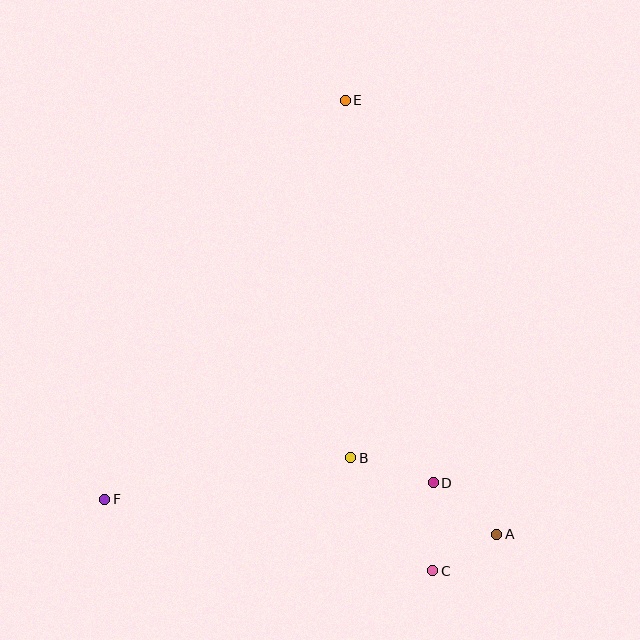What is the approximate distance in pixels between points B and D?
The distance between B and D is approximately 86 pixels.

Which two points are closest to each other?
Points A and C are closest to each other.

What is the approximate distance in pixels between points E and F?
The distance between E and F is approximately 466 pixels.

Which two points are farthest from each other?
Points C and E are farthest from each other.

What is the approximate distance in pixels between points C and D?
The distance between C and D is approximately 88 pixels.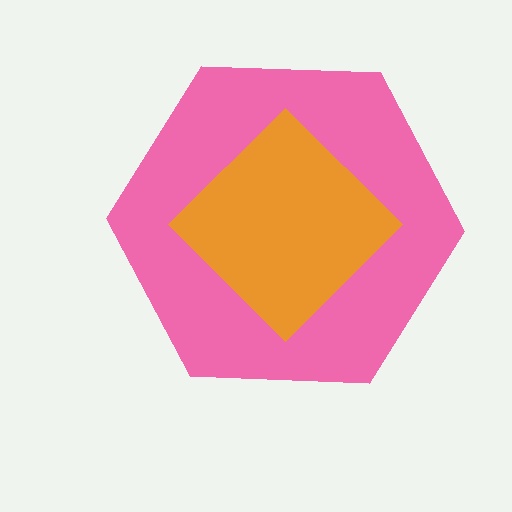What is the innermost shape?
The orange diamond.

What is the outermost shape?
The pink hexagon.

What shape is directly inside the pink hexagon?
The orange diamond.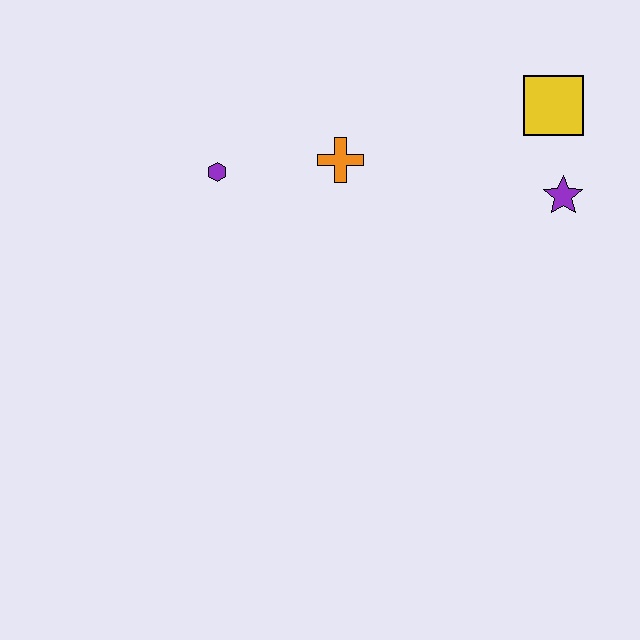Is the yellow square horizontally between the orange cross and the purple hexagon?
No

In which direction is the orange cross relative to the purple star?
The orange cross is to the left of the purple star.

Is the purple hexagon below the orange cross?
Yes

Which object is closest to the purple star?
The yellow square is closest to the purple star.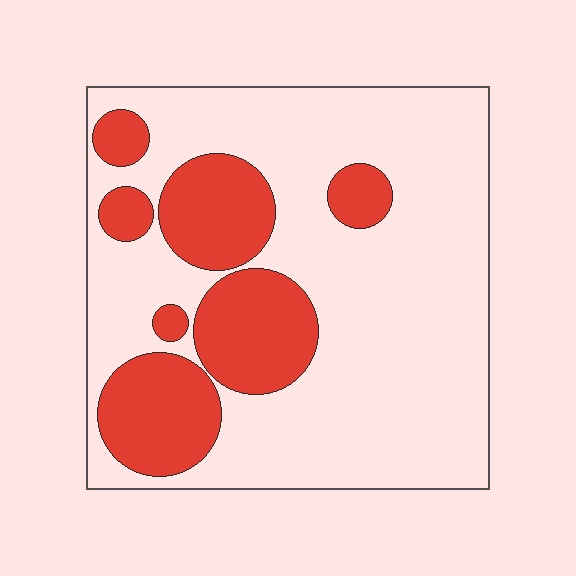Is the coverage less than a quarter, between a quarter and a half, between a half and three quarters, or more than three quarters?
Between a quarter and a half.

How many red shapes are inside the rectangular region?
7.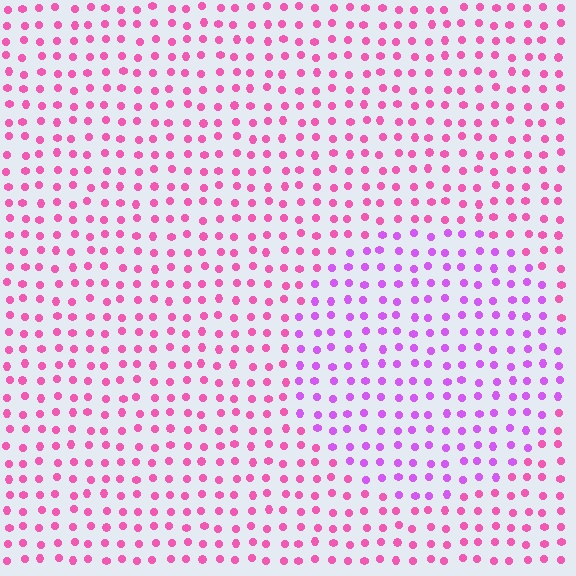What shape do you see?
I see a circle.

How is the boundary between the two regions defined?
The boundary is defined purely by a slight shift in hue (about 37 degrees). Spacing, size, and orientation are identical on both sides.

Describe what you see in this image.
The image is filled with small pink elements in a uniform arrangement. A circle-shaped region is visible where the elements are tinted to a slightly different hue, forming a subtle color boundary.